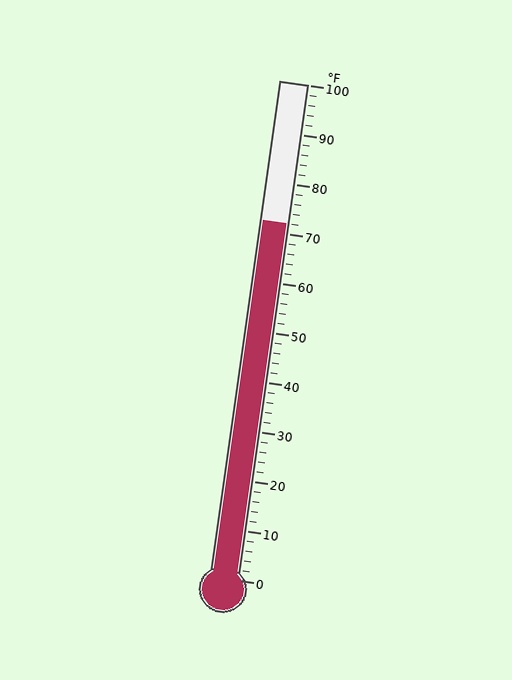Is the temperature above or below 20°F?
The temperature is above 20°F.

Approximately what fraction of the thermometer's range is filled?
The thermometer is filled to approximately 70% of its range.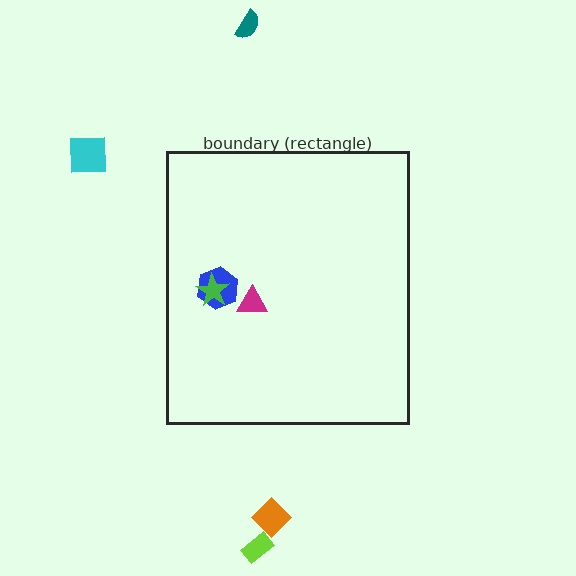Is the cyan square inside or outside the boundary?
Outside.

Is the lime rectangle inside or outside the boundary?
Outside.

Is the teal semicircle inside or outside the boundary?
Outside.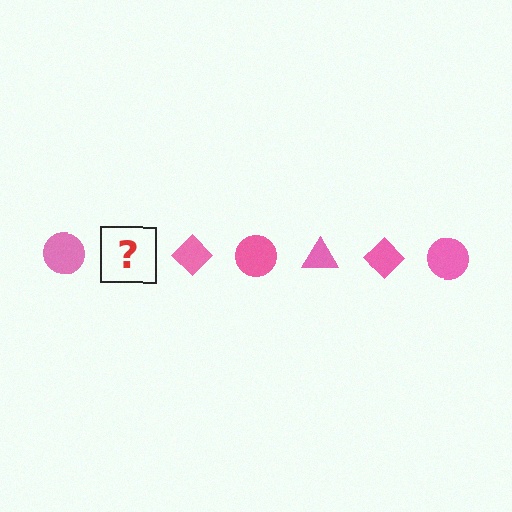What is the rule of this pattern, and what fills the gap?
The rule is that the pattern cycles through circle, triangle, diamond shapes in pink. The gap should be filled with a pink triangle.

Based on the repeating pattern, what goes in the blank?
The blank should be a pink triangle.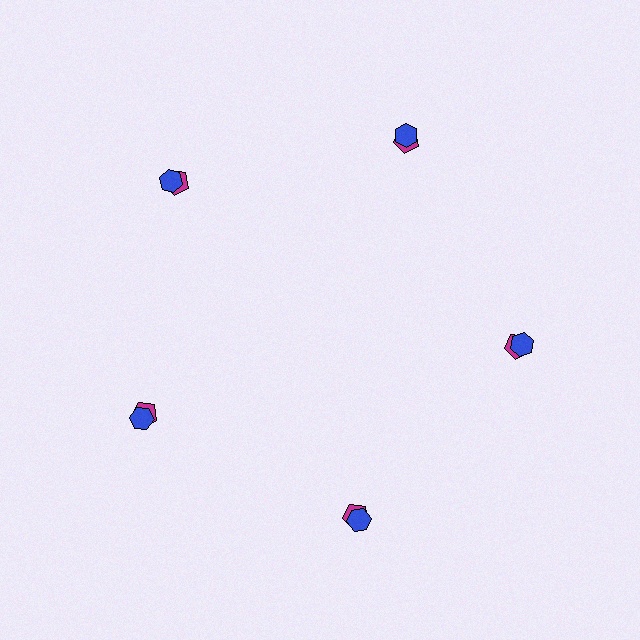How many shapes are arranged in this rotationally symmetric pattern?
There are 10 shapes, arranged in 5 groups of 2.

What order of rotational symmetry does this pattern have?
This pattern has 5-fold rotational symmetry.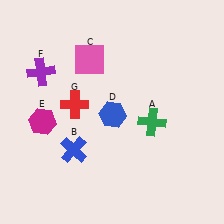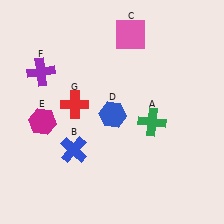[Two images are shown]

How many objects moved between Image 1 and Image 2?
1 object moved between the two images.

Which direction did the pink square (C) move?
The pink square (C) moved right.